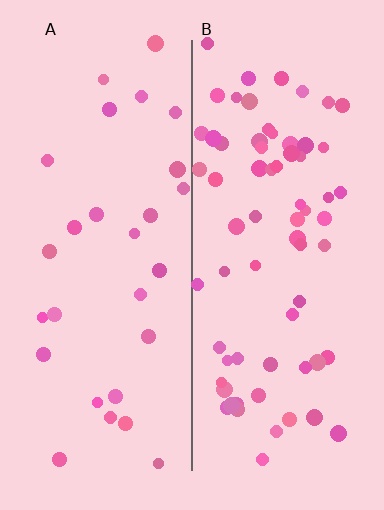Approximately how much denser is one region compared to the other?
Approximately 2.4× — region B over region A.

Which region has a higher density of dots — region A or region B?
B (the right).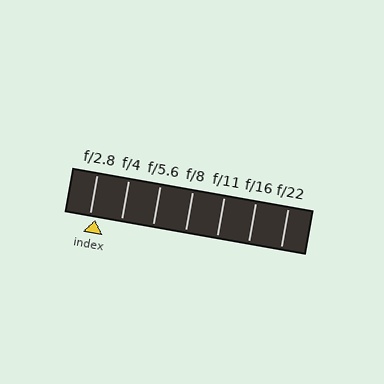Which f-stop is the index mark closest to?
The index mark is closest to f/2.8.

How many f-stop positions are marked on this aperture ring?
There are 7 f-stop positions marked.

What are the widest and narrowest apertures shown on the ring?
The widest aperture shown is f/2.8 and the narrowest is f/22.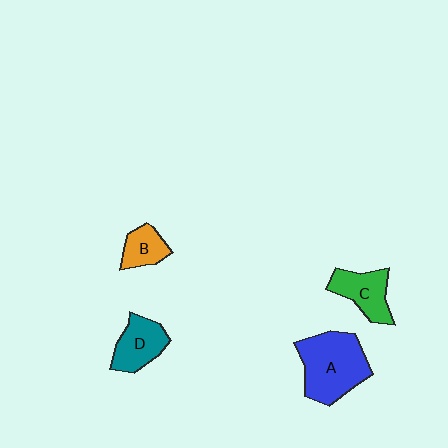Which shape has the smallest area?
Shape B (orange).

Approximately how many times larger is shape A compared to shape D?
Approximately 1.7 times.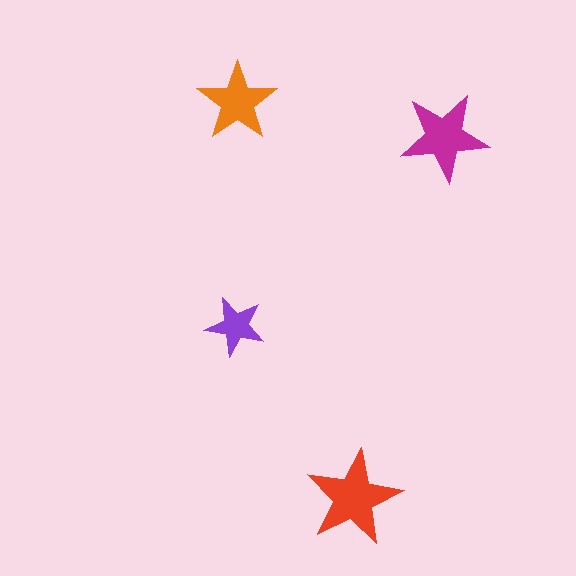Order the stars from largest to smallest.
the red one, the magenta one, the orange one, the purple one.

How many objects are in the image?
There are 4 objects in the image.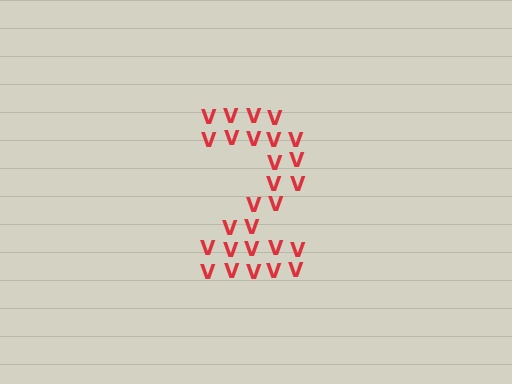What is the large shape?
The large shape is the digit 2.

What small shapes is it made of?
It is made of small letter V's.